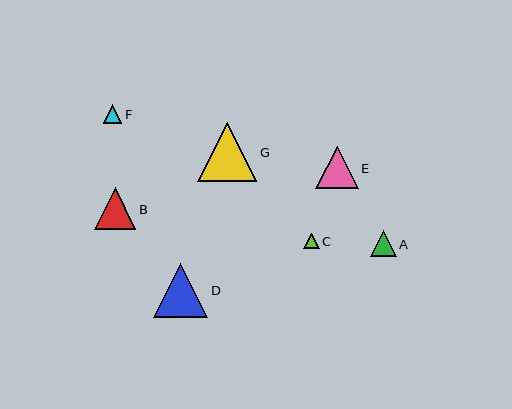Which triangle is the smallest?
Triangle C is the smallest with a size of approximately 15 pixels.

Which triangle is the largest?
Triangle G is the largest with a size of approximately 59 pixels.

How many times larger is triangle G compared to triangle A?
Triangle G is approximately 2.3 times the size of triangle A.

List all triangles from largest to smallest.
From largest to smallest: G, D, E, B, A, F, C.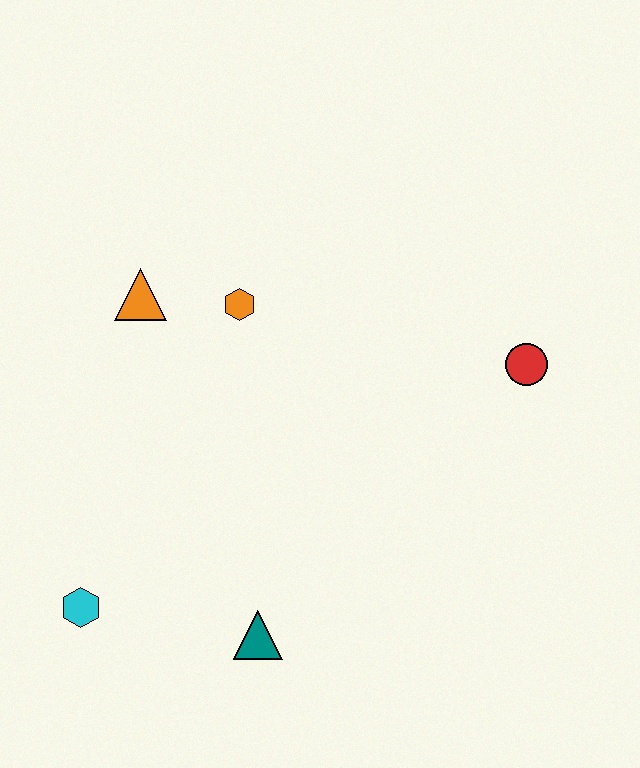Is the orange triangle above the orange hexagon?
Yes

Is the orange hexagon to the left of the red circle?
Yes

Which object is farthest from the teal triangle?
The red circle is farthest from the teal triangle.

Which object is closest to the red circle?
The orange hexagon is closest to the red circle.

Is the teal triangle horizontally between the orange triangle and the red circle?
Yes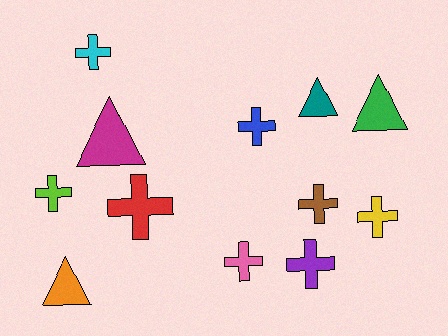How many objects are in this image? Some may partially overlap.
There are 12 objects.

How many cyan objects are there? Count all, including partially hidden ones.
There is 1 cyan object.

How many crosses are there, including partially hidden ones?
There are 8 crosses.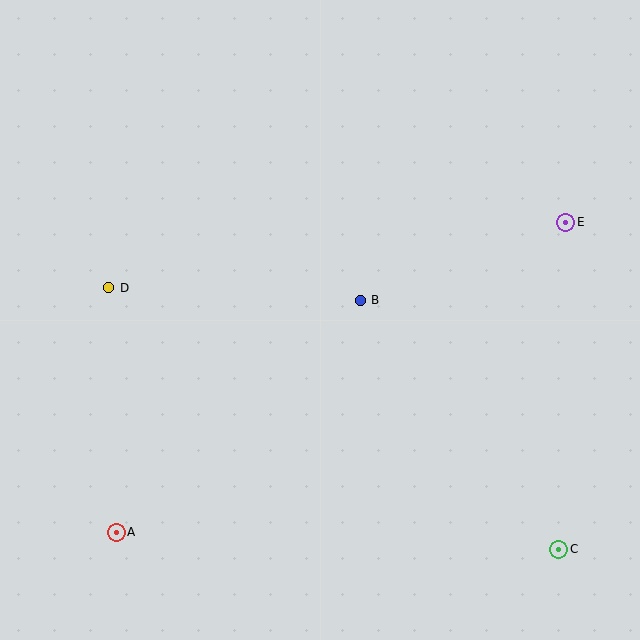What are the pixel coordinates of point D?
Point D is at (109, 288).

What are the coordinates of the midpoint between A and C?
The midpoint between A and C is at (337, 541).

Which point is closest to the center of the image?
Point B at (360, 300) is closest to the center.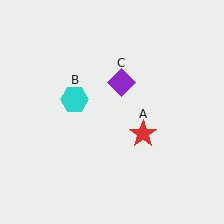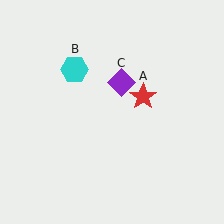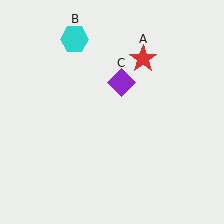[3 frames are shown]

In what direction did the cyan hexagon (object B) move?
The cyan hexagon (object B) moved up.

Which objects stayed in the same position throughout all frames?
Purple diamond (object C) remained stationary.